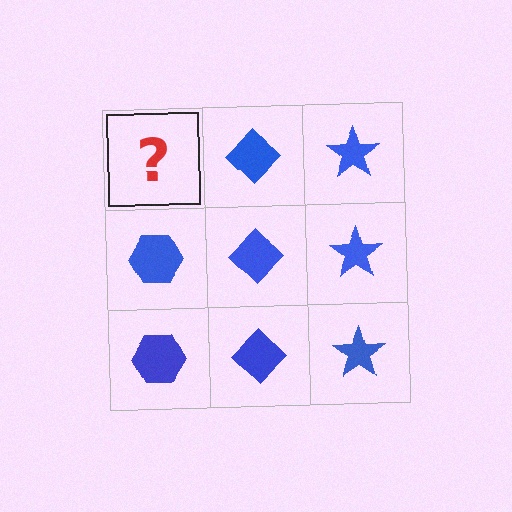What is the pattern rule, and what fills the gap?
The rule is that each column has a consistent shape. The gap should be filled with a blue hexagon.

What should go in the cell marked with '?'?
The missing cell should contain a blue hexagon.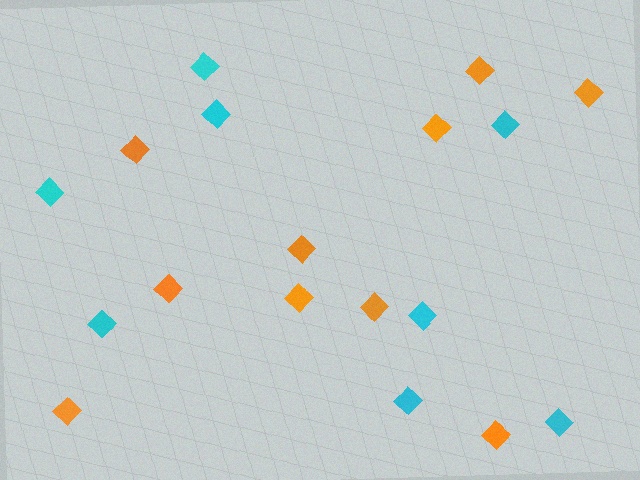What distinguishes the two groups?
There are 2 groups: one group of cyan diamonds (8) and one group of orange diamonds (10).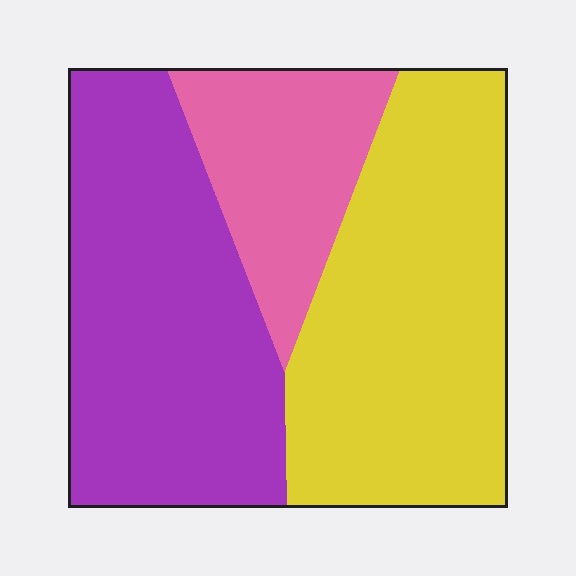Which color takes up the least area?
Pink, at roughly 20%.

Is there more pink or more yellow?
Yellow.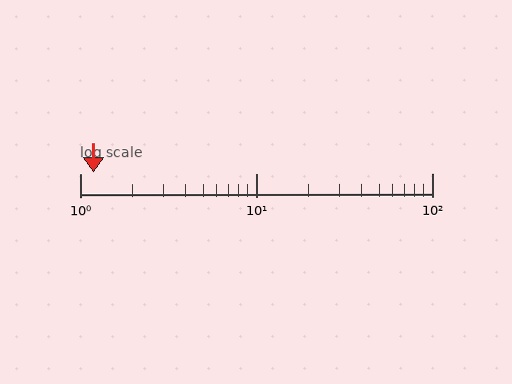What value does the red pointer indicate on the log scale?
The pointer indicates approximately 1.2.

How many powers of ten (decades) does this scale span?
The scale spans 2 decades, from 1 to 100.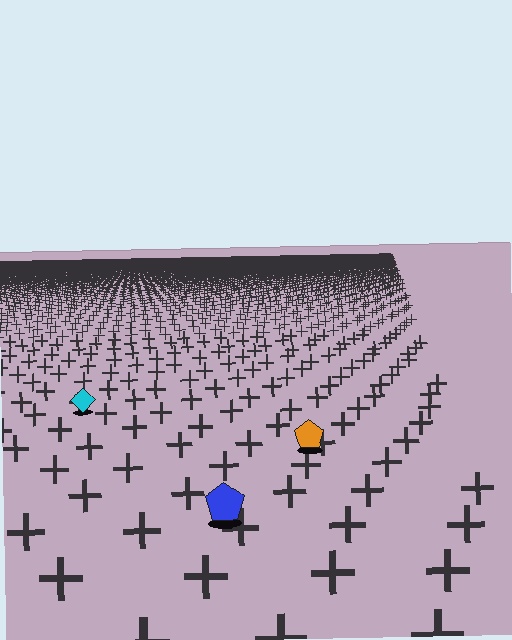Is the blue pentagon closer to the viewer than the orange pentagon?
Yes. The blue pentagon is closer — you can tell from the texture gradient: the ground texture is coarser near it.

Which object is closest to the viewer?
The blue pentagon is closest. The texture marks near it are larger and more spread out.